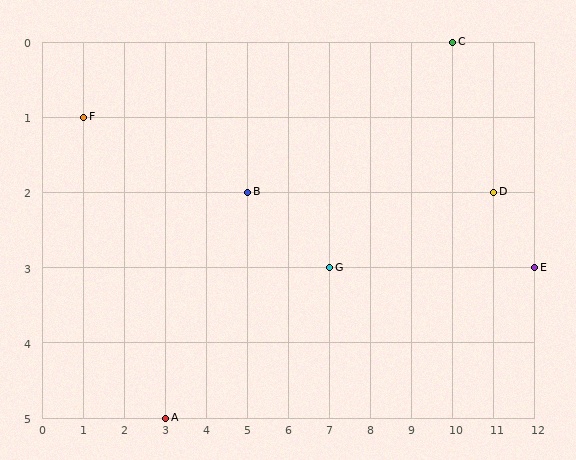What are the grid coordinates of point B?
Point B is at grid coordinates (5, 2).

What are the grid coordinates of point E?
Point E is at grid coordinates (12, 3).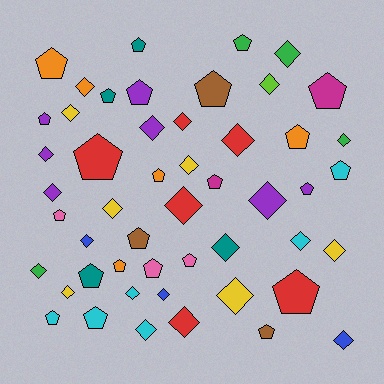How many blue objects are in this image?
There are 3 blue objects.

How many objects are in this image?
There are 50 objects.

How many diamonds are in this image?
There are 26 diamonds.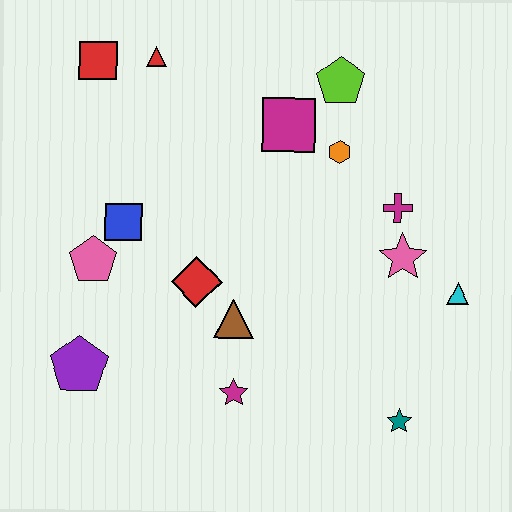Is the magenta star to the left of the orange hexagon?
Yes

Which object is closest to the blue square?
The pink pentagon is closest to the blue square.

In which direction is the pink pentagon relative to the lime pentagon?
The pink pentagon is to the left of the lime pentagon.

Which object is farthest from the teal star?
The red square is farthest from the teal star.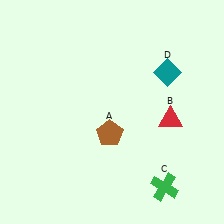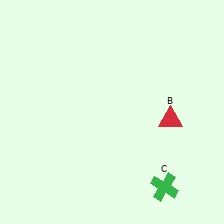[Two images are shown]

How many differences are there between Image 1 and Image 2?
There are 2 differences between the two images.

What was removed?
The teal diamond (D), the brown pentagon (A) were removed in Image 2.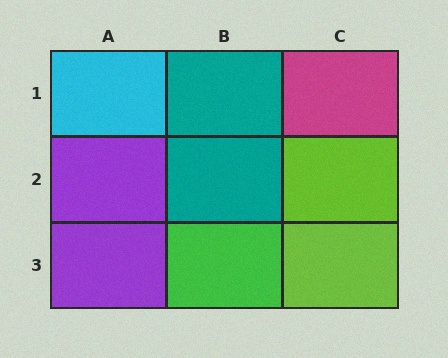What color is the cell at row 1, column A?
Cyan.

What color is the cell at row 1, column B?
Teal.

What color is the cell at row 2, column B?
Teal.